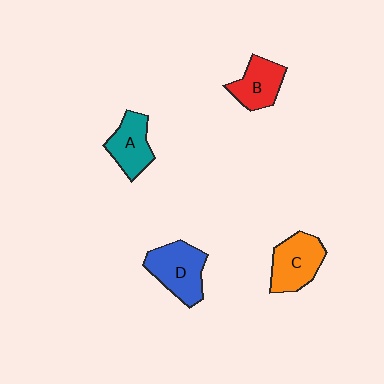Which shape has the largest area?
Shape D (blue).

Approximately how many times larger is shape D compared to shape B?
Approximately 1.3 times.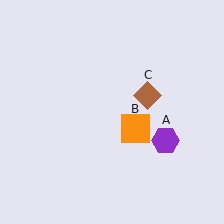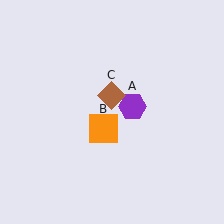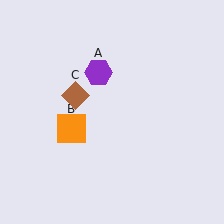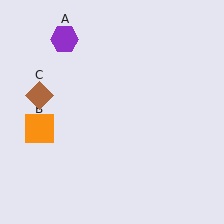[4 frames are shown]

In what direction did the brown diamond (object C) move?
The brown diamond (object C) moved left.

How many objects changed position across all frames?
3 objects changed position: purple hexagon (object A), orange square (object B), brown diamond (object C).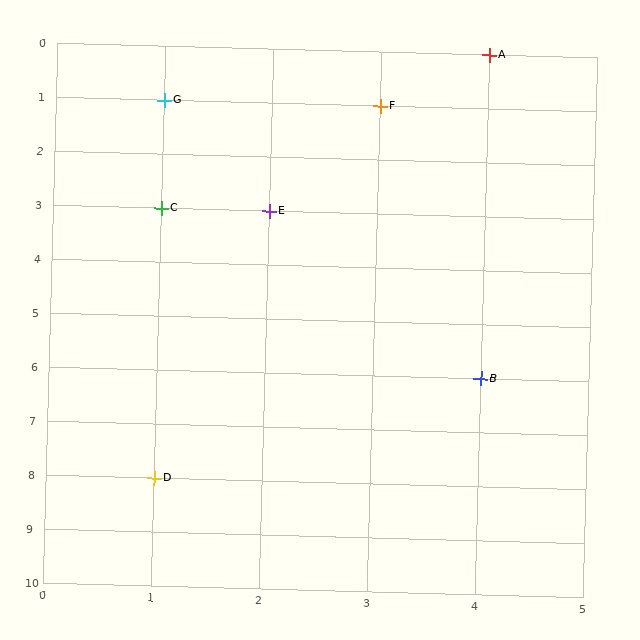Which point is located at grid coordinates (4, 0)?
Point A is at (4, 0).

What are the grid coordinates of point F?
Point F is at grid coordinates (3, 1).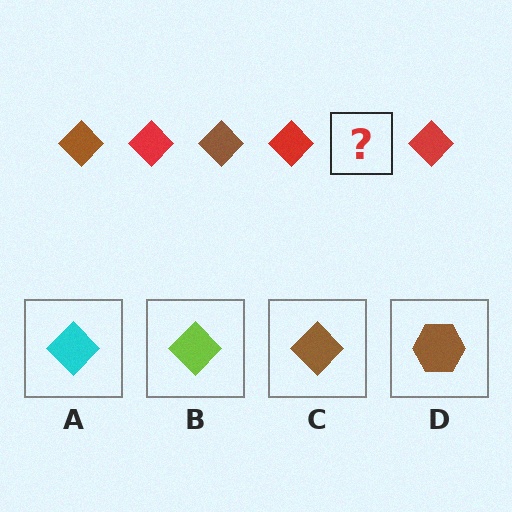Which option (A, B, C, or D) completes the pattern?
C.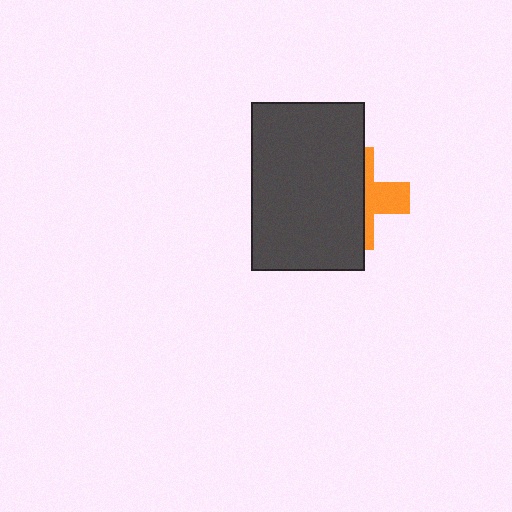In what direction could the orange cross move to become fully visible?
The orange cross could move right. That would shift it out from behind the dark gray rectangle entirely.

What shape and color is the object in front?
The object in front is a dark gray rectangle.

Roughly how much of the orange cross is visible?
A small part of it is visible (roughly 36%).